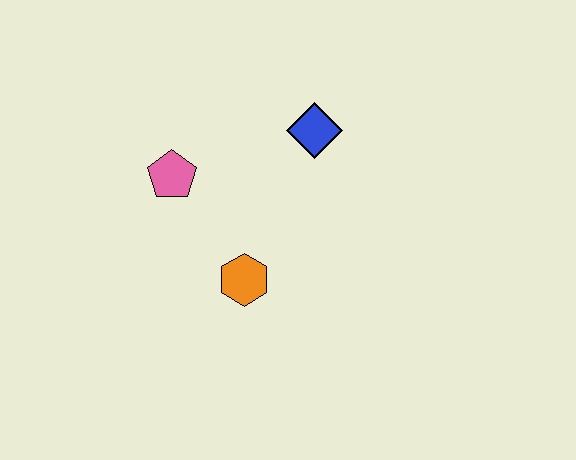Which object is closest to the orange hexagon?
The pink pentagon is closest to the orange hexagon.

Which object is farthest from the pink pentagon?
The blue diamond is farthest from the pink pentagon.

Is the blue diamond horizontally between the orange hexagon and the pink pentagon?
No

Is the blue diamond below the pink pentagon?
No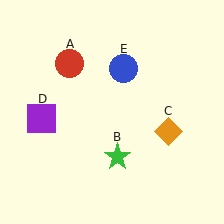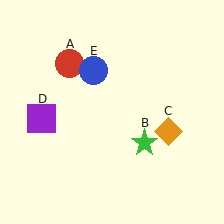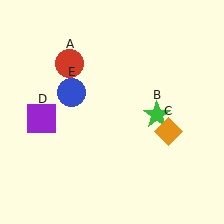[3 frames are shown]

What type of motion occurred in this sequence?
The green star (object B), blue circle (object E) rotated counterclockwise around the center of the scene.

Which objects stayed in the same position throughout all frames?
Red circle (object A) and orange diamond (object C) and purple square (object D) remained stationary.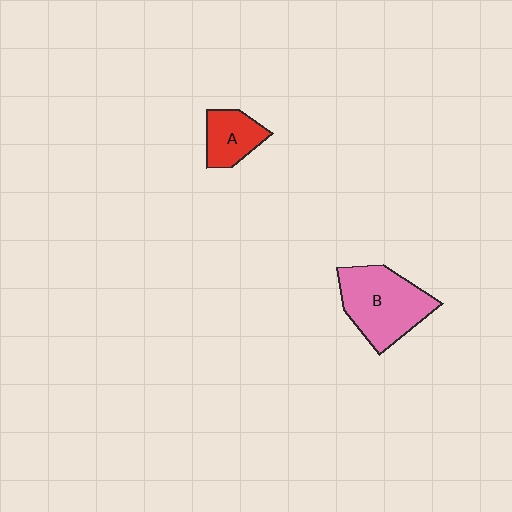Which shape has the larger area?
Shape B (pink).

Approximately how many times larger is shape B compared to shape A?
Approximately 2.0 times.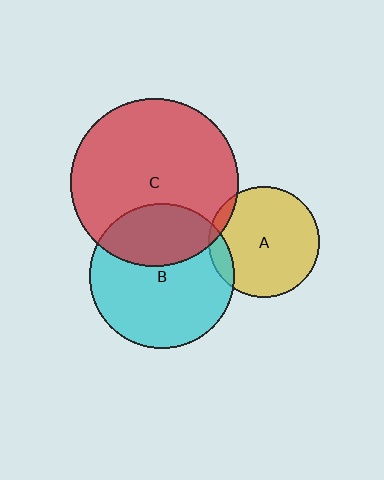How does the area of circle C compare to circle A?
Approximately 2.3 times.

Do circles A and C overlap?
Yes.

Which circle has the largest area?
Circle C (red).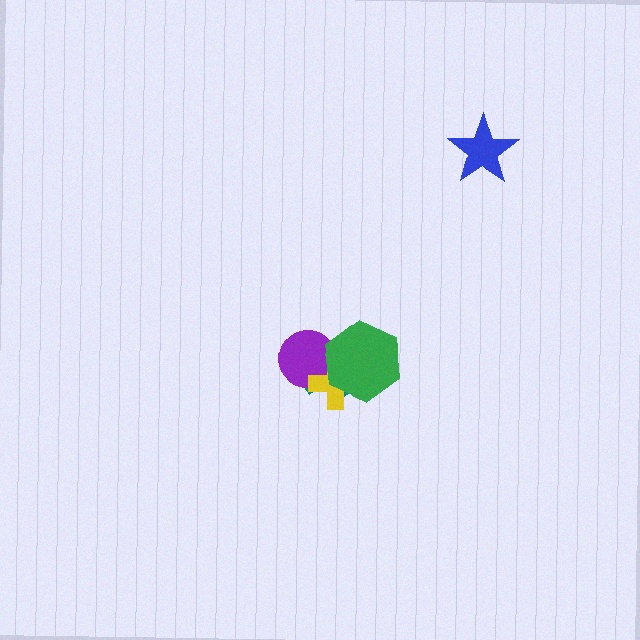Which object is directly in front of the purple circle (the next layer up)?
The yellow cross is directly in front of the purple circle.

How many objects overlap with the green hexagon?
3 objects overlap with the green hexagon.